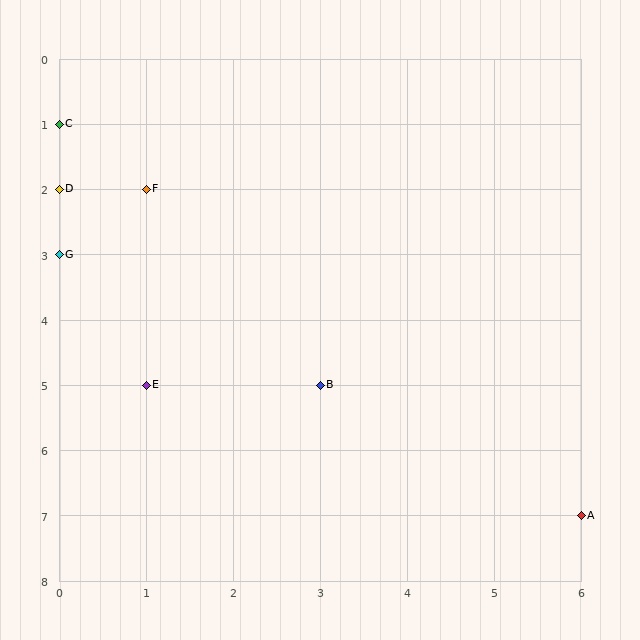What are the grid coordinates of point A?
Point A is at grid coordinates (6, 7).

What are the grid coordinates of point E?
Point E is at grid coordinates (1, 5).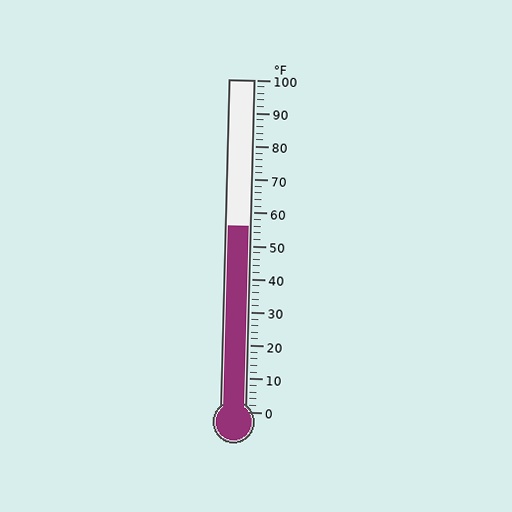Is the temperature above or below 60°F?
The temperature is below 60°F.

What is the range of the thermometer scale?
The thermometer scale ranges from 0°F to 100°F.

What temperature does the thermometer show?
The thermometer shows approximately 56°F.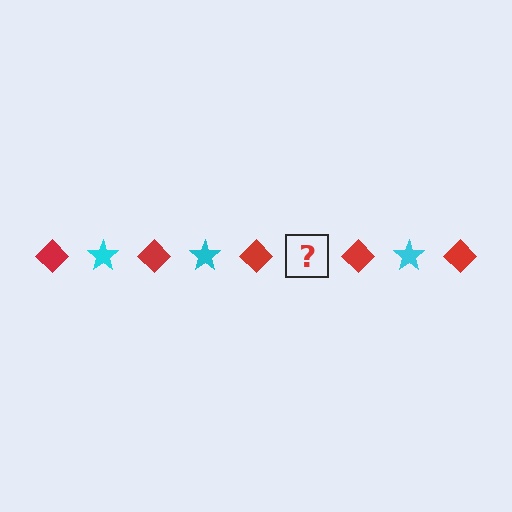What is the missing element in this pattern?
The missing element is a cyan star.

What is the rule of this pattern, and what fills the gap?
The rule is that the pattern alternates between red diamond and cyan star. The gap should be filled with a cyan star.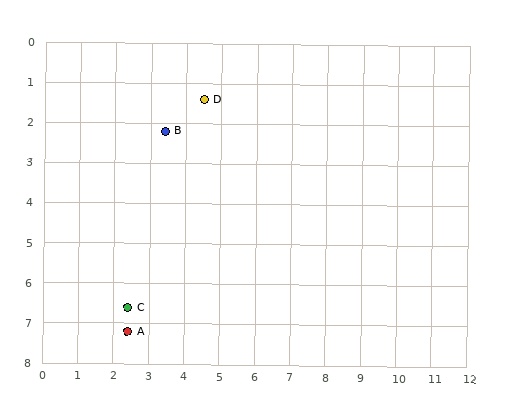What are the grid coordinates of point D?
Point D is at approximately (4.5, 1.4).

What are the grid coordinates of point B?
Point B is at approximately (3.4, 2.2).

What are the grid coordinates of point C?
Point C is at approximately (2.4, 6.6).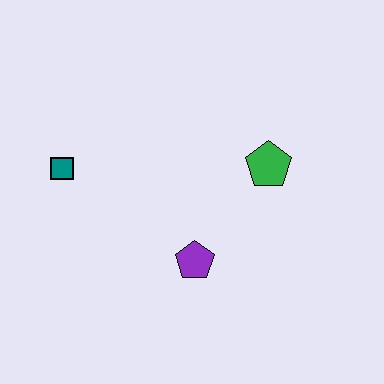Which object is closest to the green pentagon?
The purple pentagon is closest to the green pentagon.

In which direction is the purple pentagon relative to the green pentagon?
The purple pentagon is below the green pentagon.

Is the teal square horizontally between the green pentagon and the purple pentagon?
No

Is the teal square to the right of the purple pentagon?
No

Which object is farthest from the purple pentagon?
The teal square is farthest from the purple pentagon.